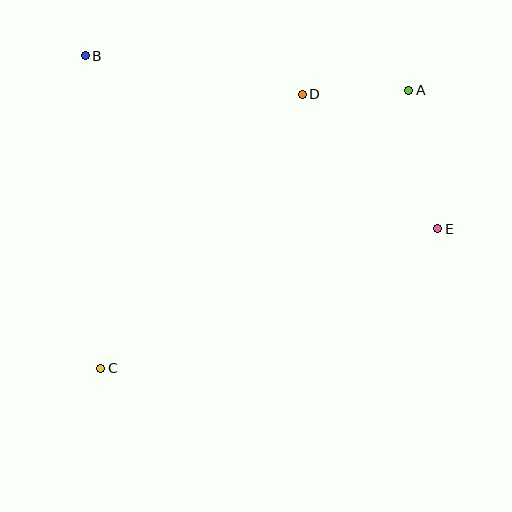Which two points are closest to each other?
Points A and D are closest to each other.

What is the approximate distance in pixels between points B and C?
The distance between B and C is approximately 313 pixels.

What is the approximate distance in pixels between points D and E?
The distance between D and E is approximately 191 pixels.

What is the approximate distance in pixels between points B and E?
The distance between B and E is approximately 393 pixels.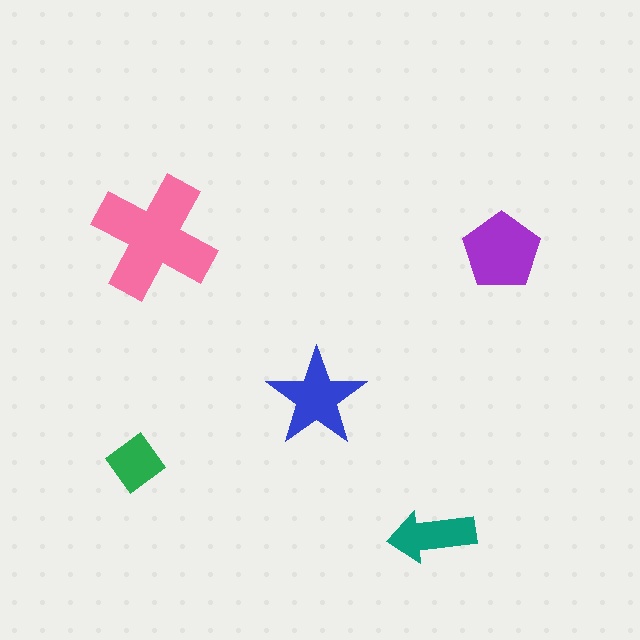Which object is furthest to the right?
The purple pentagon is rightmost.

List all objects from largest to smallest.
The pink cross, the purple pentagon, the blue star, the teal arrow, the green diamond.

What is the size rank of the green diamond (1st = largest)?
5th.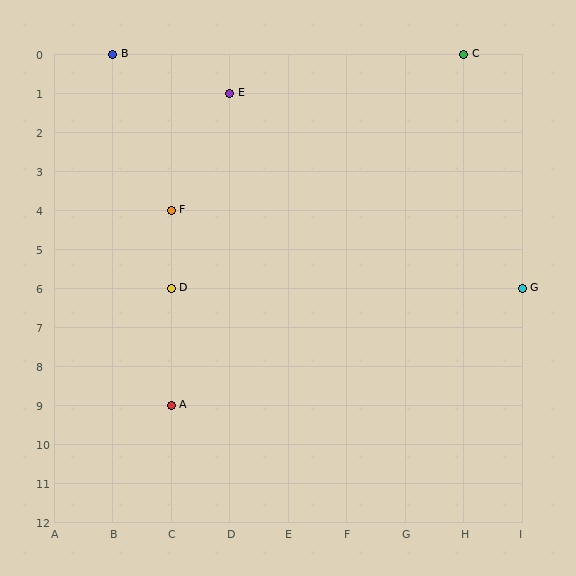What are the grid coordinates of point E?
Point E is at grid coordinates (D, 1).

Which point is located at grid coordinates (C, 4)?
Point F is at (C, 4).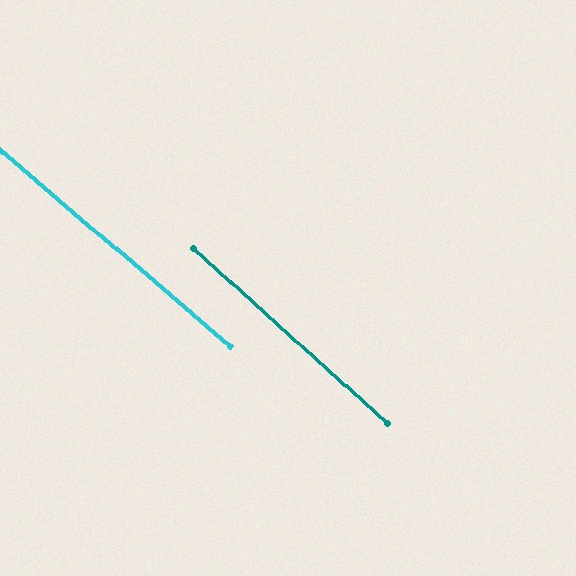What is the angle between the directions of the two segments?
Approximately 2 degrees.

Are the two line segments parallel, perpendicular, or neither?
Parallel — their directions differ by only 1.8°.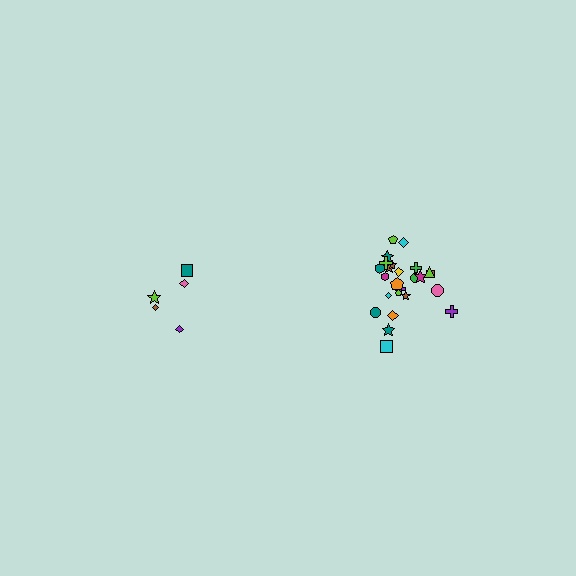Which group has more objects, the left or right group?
The right group.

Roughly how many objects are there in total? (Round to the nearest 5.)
Roughly 30 objects in total.